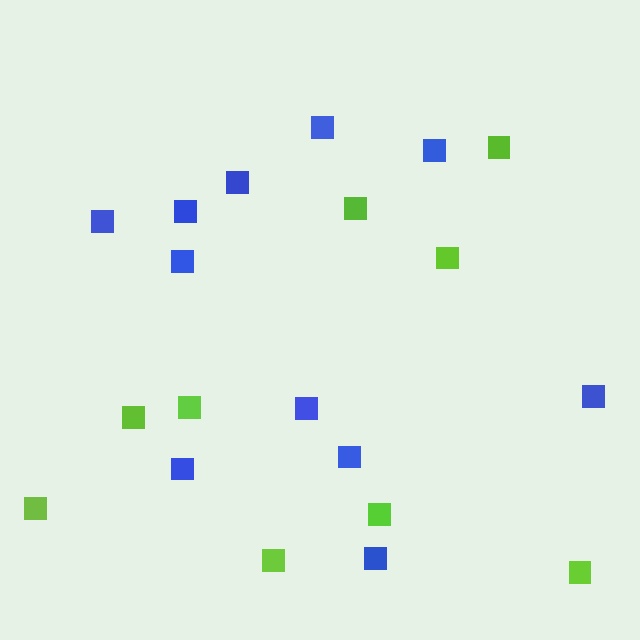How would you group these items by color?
There are 2 groups: one group of lime squares (9) and one group of blue squares (11).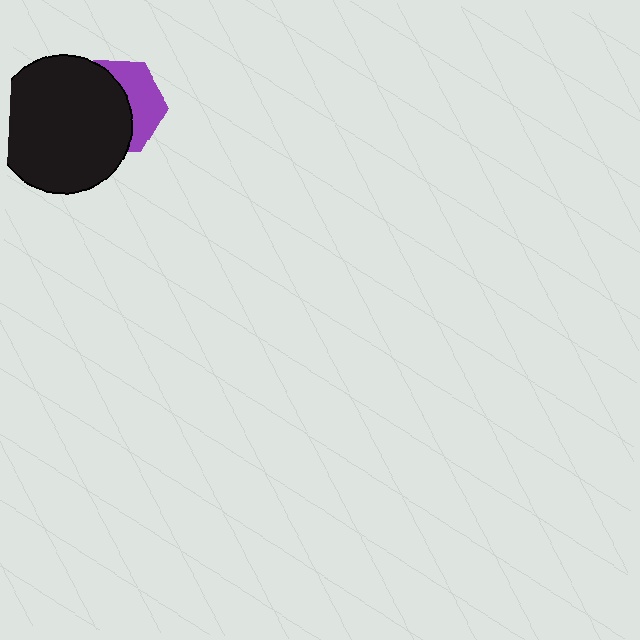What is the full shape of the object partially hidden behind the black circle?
The partially hidden object is a purple hexagon.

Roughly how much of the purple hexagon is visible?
A small part of it is visible (roughly 41%).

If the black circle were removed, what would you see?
You would see the complete purple hexagon.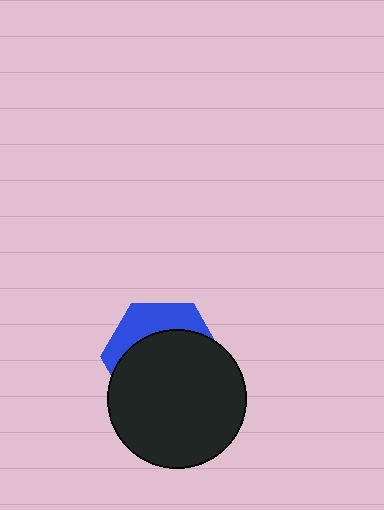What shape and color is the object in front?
The object in front is a black circle.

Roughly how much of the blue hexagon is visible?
A small part of it is visible (roughly 31%).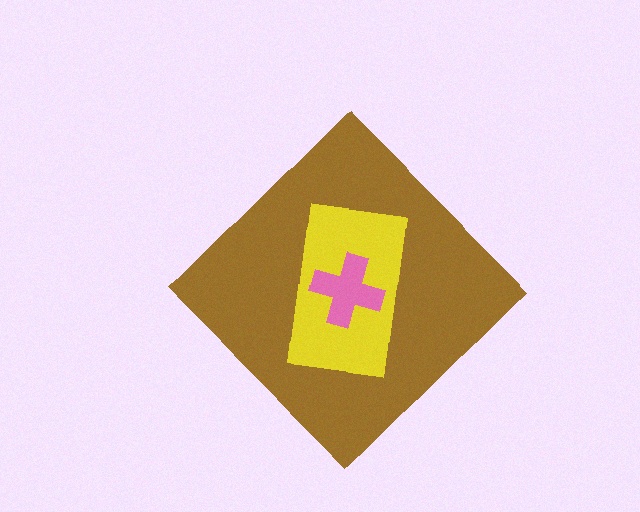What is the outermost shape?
The brown diamond.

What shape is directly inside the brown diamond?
The yellow rectangle.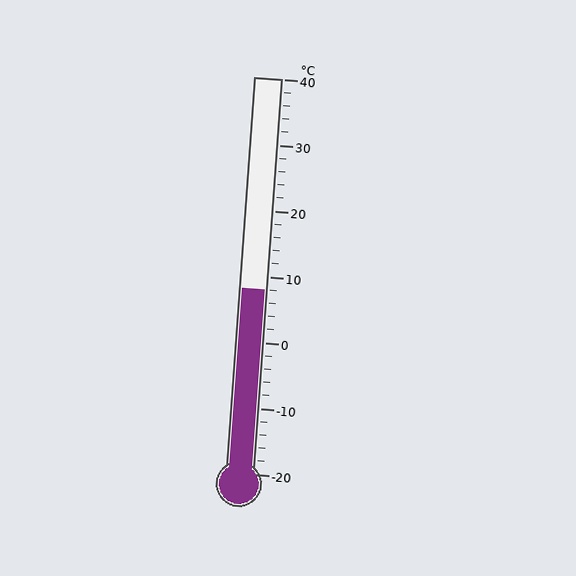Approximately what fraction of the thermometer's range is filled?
The thermometer is filled to approximately 45% of its range.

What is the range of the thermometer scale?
The thermometer scale ranges from -20°C to 40°C.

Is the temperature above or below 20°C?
The temperature is below 20°C.